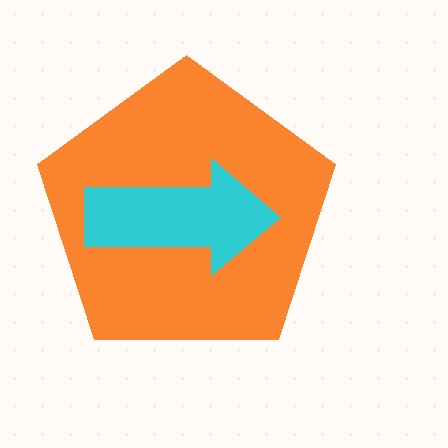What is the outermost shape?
The orange pentagon.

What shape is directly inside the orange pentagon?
The cyan arrow.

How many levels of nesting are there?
2.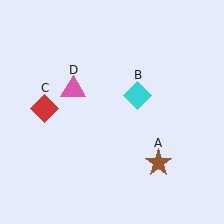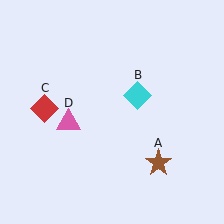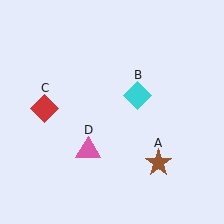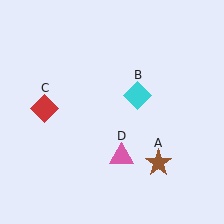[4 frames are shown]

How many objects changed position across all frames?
1 object changed position: pink triangle (object D).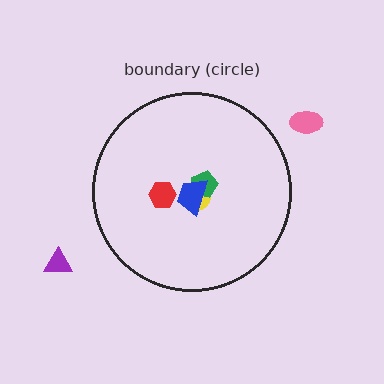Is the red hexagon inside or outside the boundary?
Inside.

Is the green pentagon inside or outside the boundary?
Inside.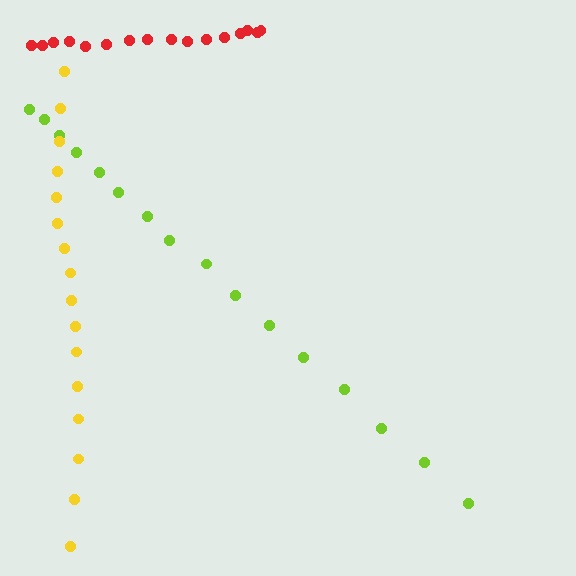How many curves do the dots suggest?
There are 3 distinct paths.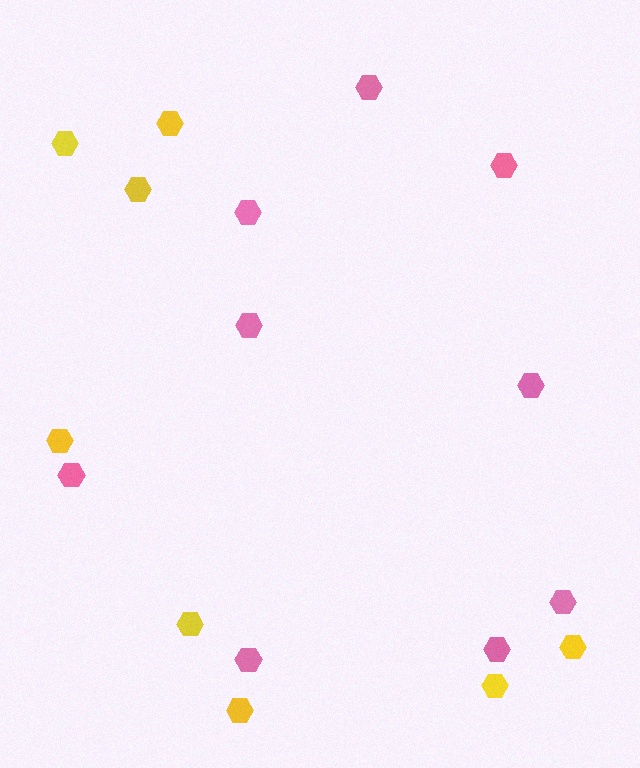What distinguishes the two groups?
There are 2 groups: one group of yellow hexagons (8) and one group of pink hexagons (9).